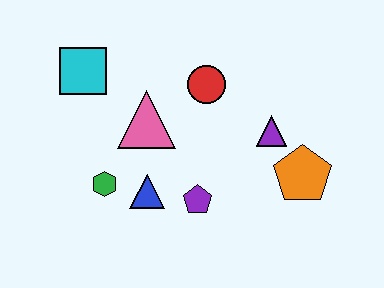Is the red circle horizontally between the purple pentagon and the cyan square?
No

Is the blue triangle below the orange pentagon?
Yes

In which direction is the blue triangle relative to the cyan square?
The blue triangle is below the cyan square.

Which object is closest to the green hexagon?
The blue triangle is closest to the green hexagon.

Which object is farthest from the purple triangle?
The cyan square is farthest from the purple triangle.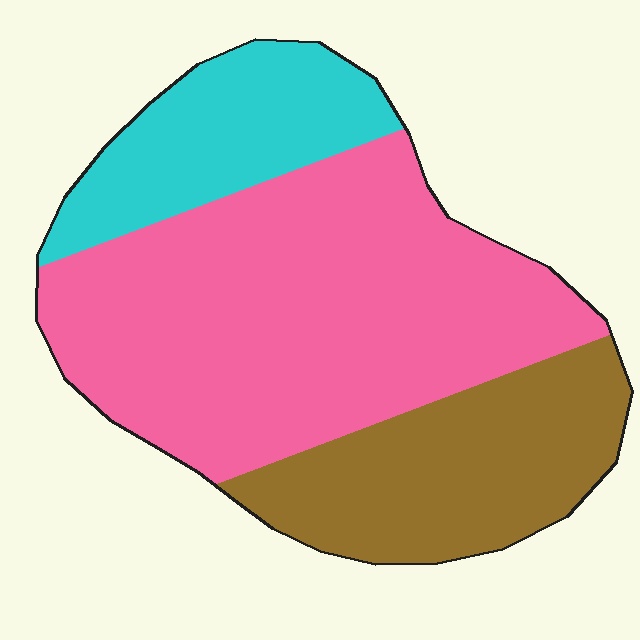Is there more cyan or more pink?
Pink.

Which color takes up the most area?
Pink, at roughly 55%.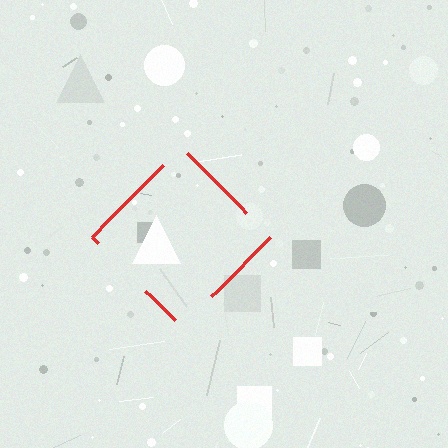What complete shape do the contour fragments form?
The contour fragments form a diamond.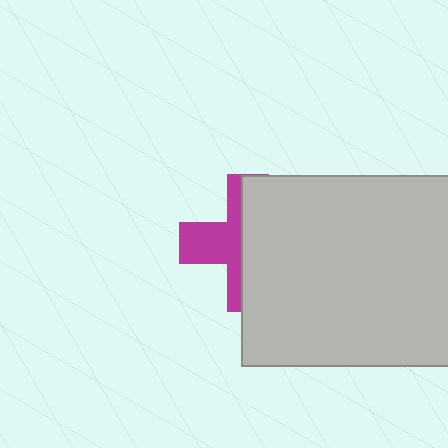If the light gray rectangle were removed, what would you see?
You would see the complete magenta cross.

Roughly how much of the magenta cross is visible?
A small part of it is visible (roughly 41%).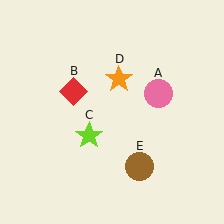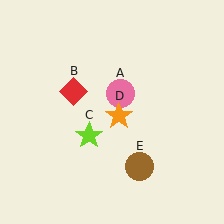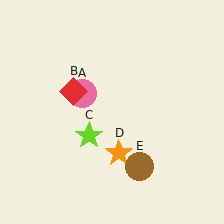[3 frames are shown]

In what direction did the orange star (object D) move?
The orange star (object D) moved down.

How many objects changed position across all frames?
2 objects changed position: pink circle (object A), orange star (object D).